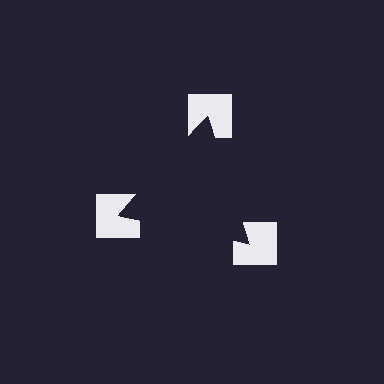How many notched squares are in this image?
There are 3 — one at each vertex of the illusory triangle.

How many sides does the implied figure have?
3 sides.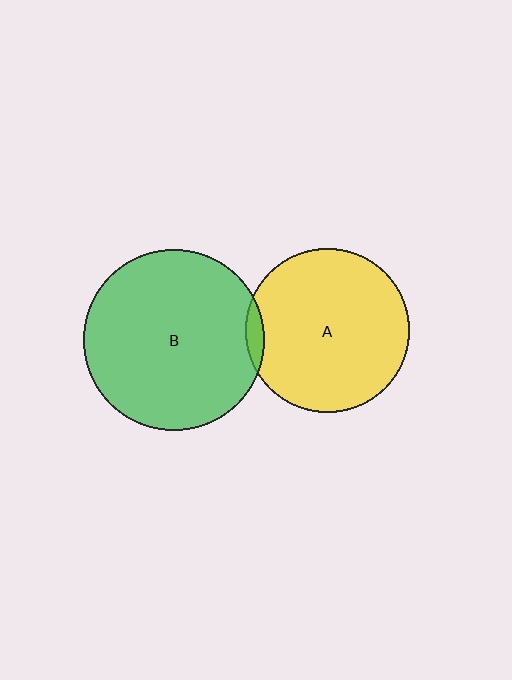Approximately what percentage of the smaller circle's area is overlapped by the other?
Approximately 5%.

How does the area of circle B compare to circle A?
Approximately 1.2 times.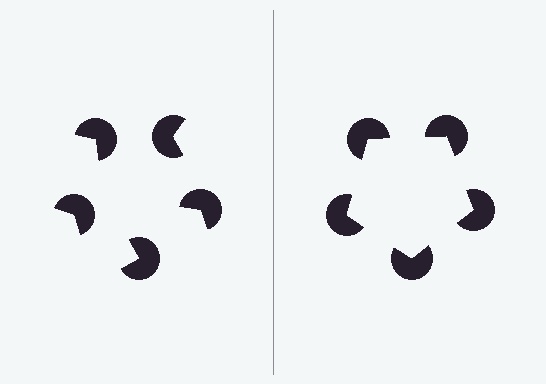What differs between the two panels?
The pac-man discs are positioned identically on both sides; only the wedge orientations differ. On the right they align to a pentagon; on the left they are misaligned.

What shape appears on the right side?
An illusory pentagon.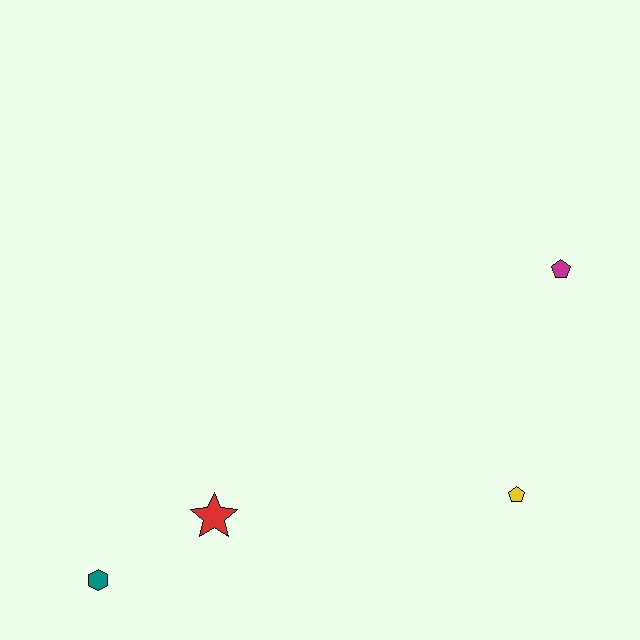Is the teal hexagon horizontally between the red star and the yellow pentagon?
No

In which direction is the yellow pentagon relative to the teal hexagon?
The yellow pentagon is to the right of the teal hexagon.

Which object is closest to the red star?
The teal hexagon is closest to the red star.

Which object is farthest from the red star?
The magenta pentagon is farthest from the red star.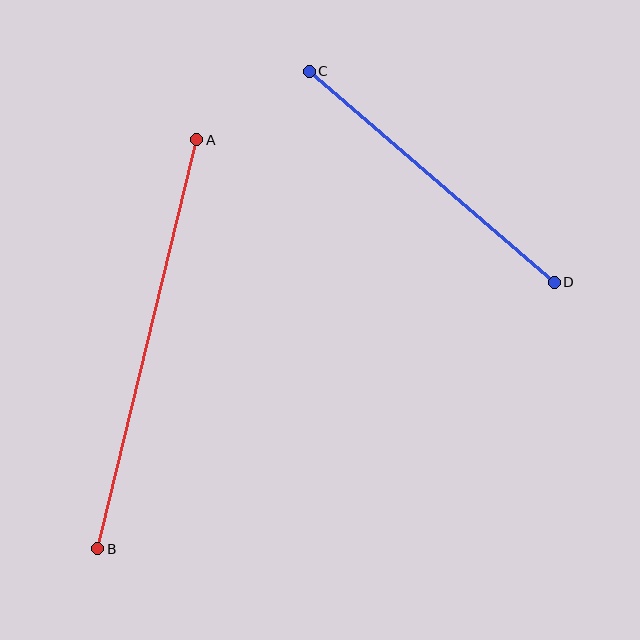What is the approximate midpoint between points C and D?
The midpoint is at approximately (432, 177) pixels.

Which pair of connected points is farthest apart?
Points A and B are farthest apart.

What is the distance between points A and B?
The distance is approximately 421 pixels.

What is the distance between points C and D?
The distance is approximately 324 pixels.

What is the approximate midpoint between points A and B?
The midpoint is at approximately (147, 344) pixels.